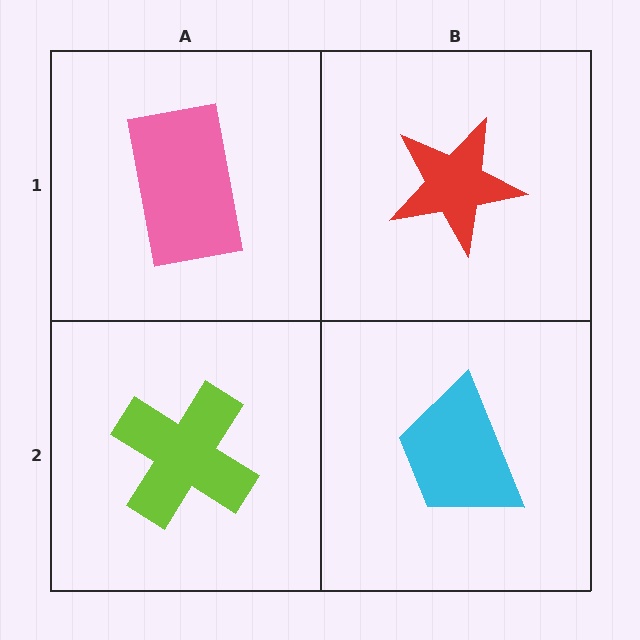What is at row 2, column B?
A cyan trapezoid.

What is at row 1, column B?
A red star.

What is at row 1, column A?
A pink rectangle.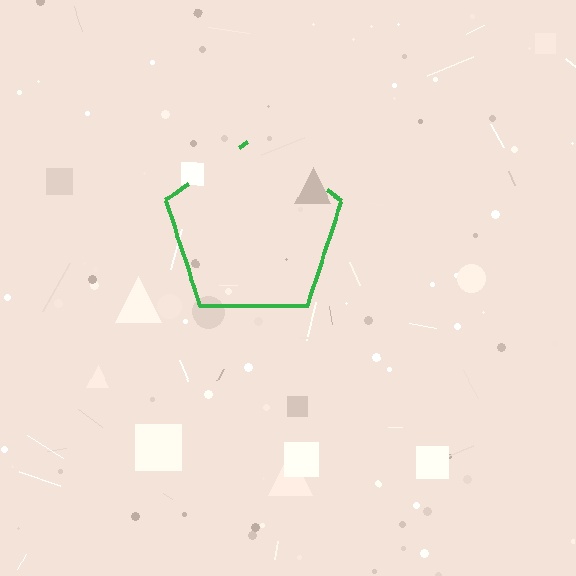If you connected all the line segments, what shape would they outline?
They would outline a pentagon.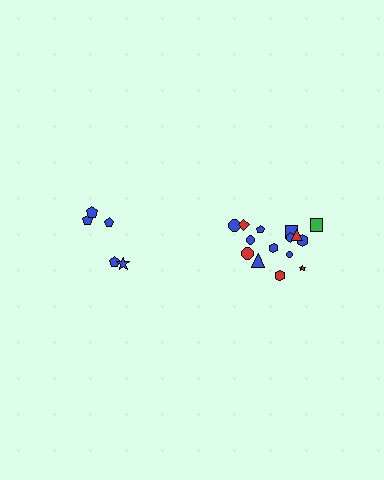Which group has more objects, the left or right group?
The right group.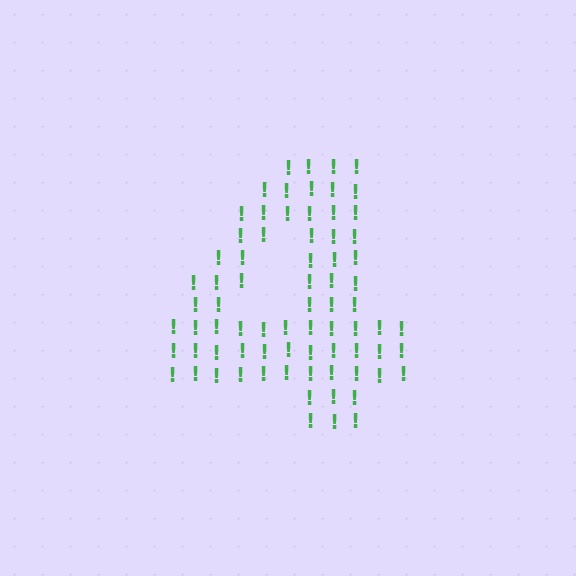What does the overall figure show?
The overall figure shows the digit 4.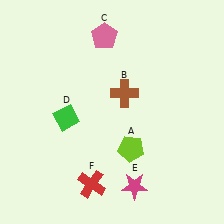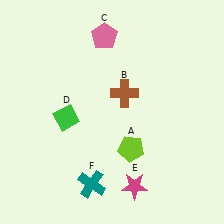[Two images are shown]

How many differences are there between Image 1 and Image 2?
There is 1 difference between the two images.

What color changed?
The cross (F) changed from red in Image 1 to teal in Image 2.